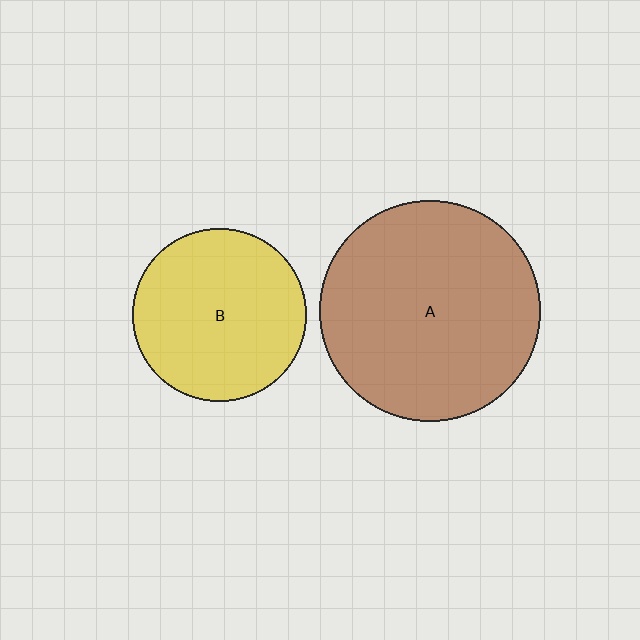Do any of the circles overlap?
No, none of the circles overlap.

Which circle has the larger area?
Circle A (brown).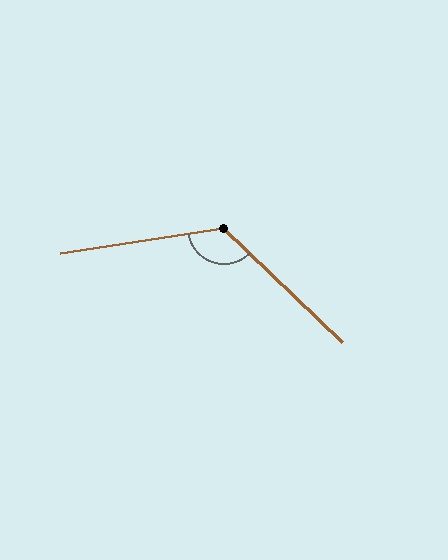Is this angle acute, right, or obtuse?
It is obtuse.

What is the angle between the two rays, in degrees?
Approximately 127 degrees.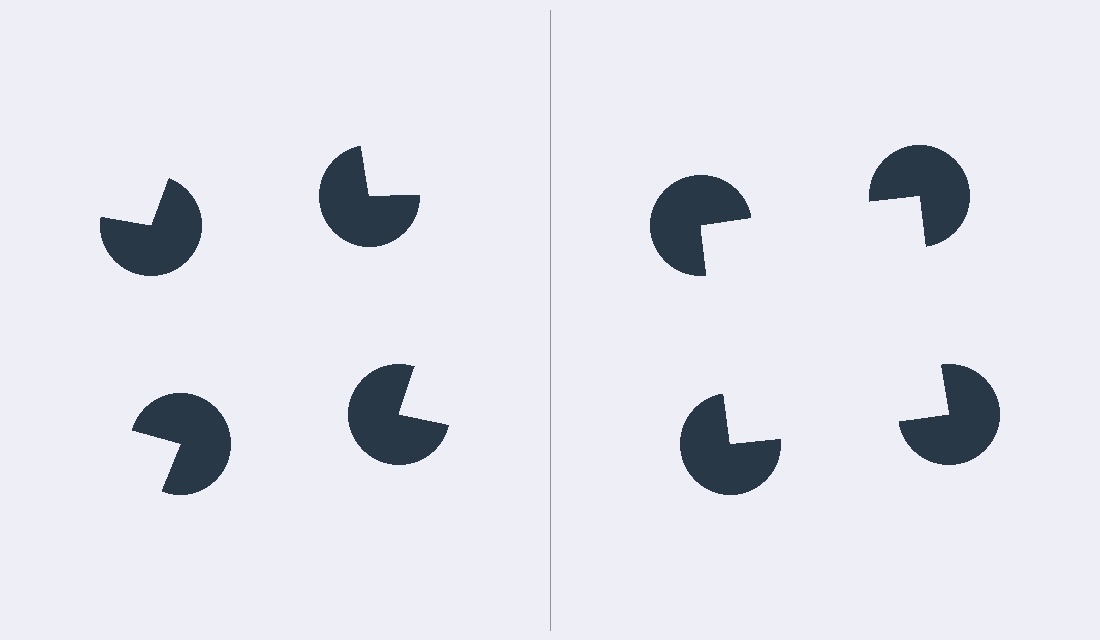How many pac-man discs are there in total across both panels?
8 — 4 on each side.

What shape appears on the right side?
An illusory square.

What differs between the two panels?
The pac-man discs are positioned identically on both sides; only the wedge orientations differ. On the right they align to a square; on the left they are misaligned.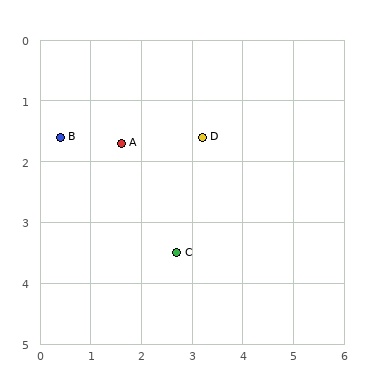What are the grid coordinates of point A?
Point A is at approximately (1.6, 1.7).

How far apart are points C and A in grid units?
Points C and A are about 2.1 grid units apart.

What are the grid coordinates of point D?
Point D is at approximately (3.2, 1.6).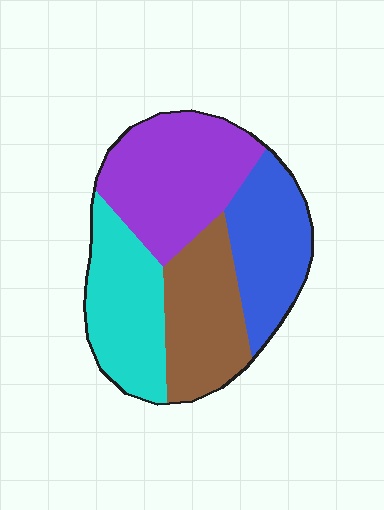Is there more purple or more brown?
Purple.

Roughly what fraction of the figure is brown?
Brown covers around 25% of the figure.